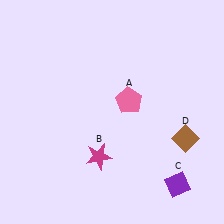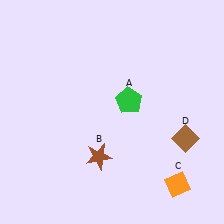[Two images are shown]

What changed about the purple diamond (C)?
In Image 1, C is purple. In Image 2, it changed to orange.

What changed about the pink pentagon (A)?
In Image 1, A is pink. In Image 2, it changed to green.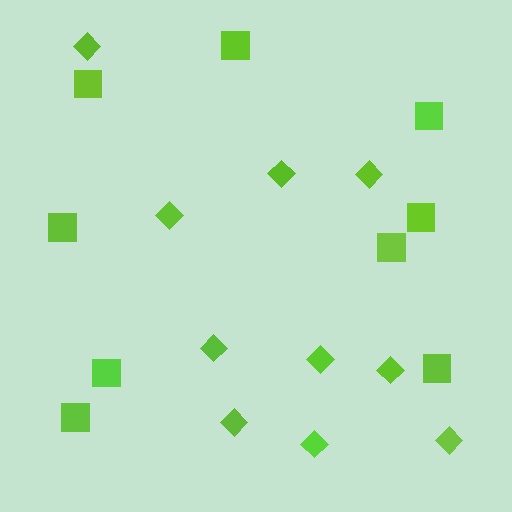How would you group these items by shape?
There are 2 groups: one group of squares (9) and one group of diamonds (10).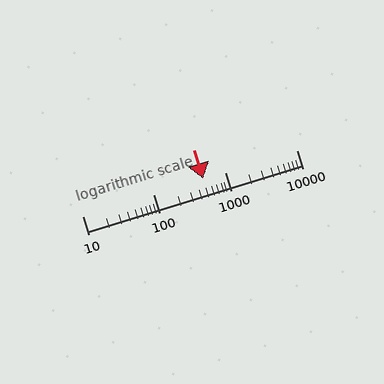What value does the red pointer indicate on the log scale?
The pointer indicates approximately 500.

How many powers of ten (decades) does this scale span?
The scale spans 3 decades, from 10 to 10000.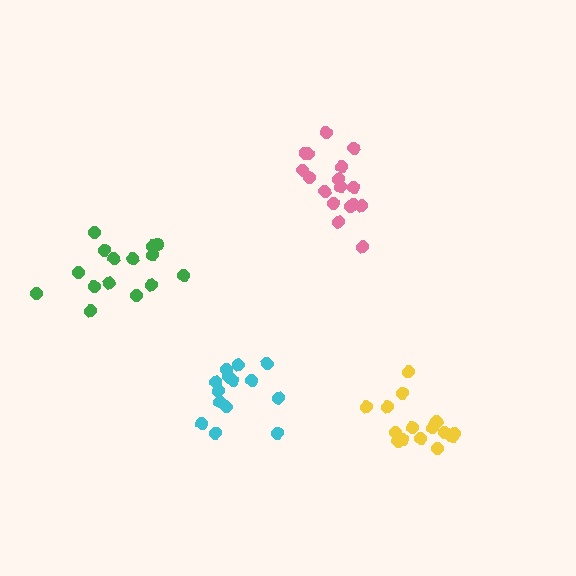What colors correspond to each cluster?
The clusters are colored: green, pink, cyan, yellow.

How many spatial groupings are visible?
There are 4 spatial groupings.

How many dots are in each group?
Group 1: 15 dots, Group 2: 17 dots, Group 3: 14 dots, Group 4: 15 dots (61 total).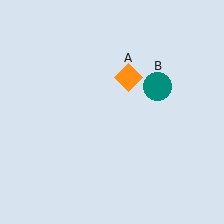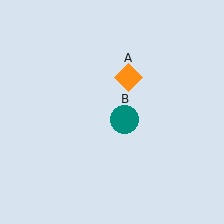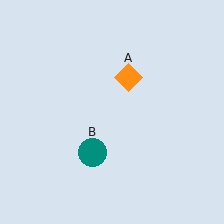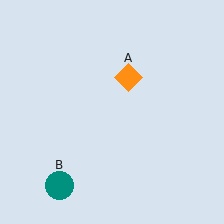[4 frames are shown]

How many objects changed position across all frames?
1 object changed position: teal circle (object B).